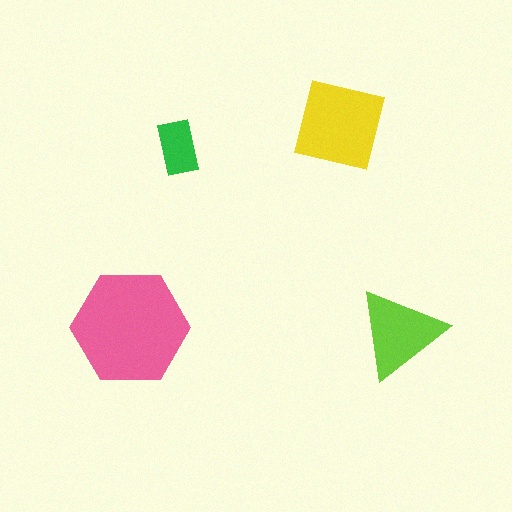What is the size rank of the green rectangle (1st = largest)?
4th.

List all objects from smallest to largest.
The green rectangle, the lime triangle, the yellow square, the pink hexagon.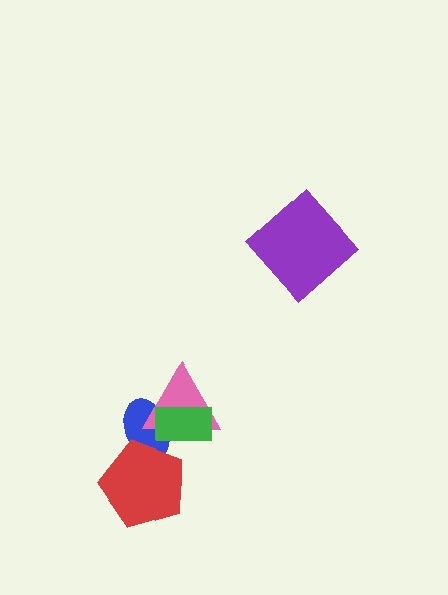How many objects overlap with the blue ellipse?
3 objects overlap with the blue ellipse.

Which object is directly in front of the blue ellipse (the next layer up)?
The red pentagon is directly in front of the blue ellipse.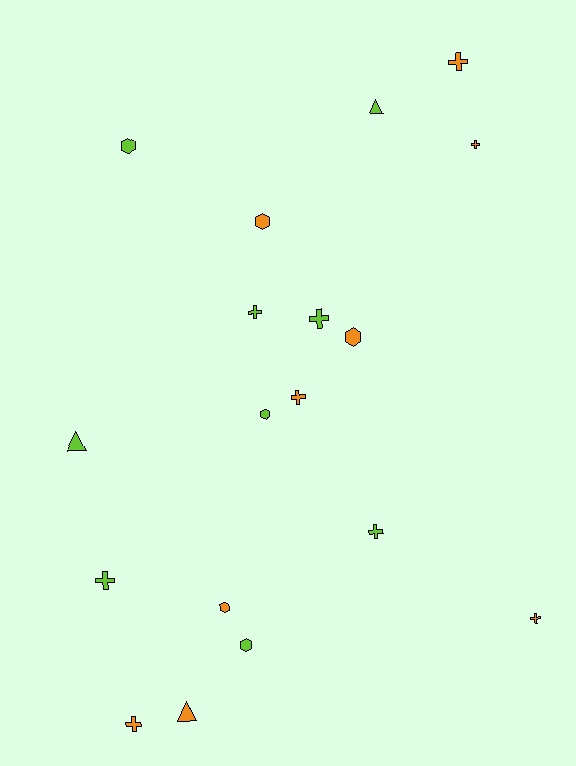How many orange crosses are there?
There are 5 orange crosses.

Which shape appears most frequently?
Cross, with 9 objects.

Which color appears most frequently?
Orange, with 9 objects.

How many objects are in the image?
There are 18 objects.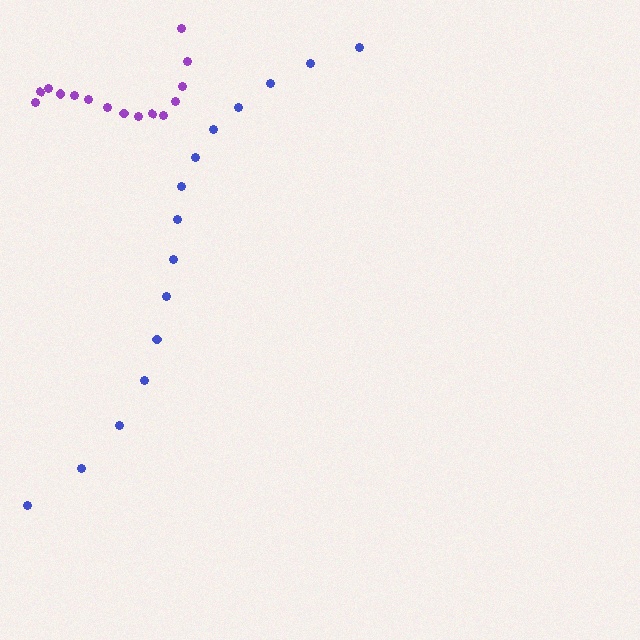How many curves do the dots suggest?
There are 2 distinct paths.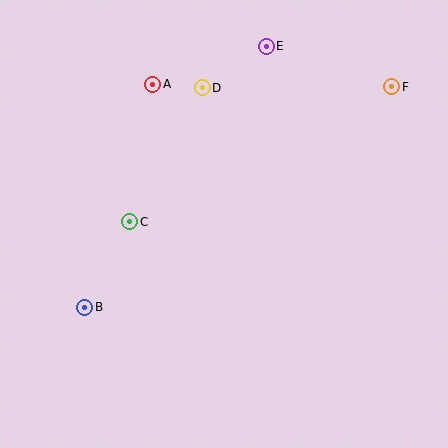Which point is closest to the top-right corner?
Point F is closest to the top-right corner.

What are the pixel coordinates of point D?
Point D is at (202, 88).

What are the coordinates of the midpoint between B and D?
The midpoint between B and D is at (144, 198).